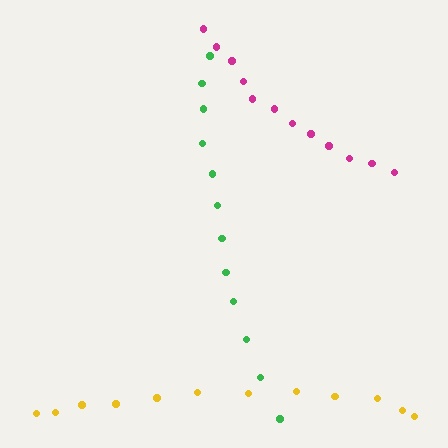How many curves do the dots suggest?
There are 3 distinct paths.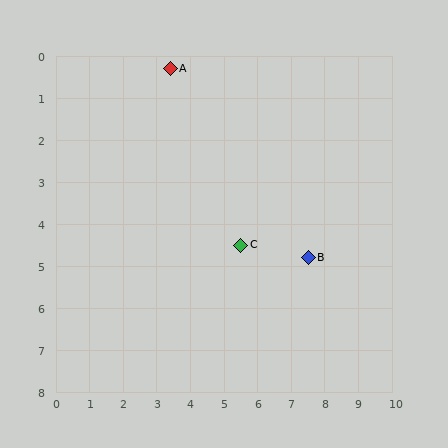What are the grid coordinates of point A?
Point A is at approximately (3.4, 0.3).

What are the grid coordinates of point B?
Point B is at approximately (7.5, 4.8).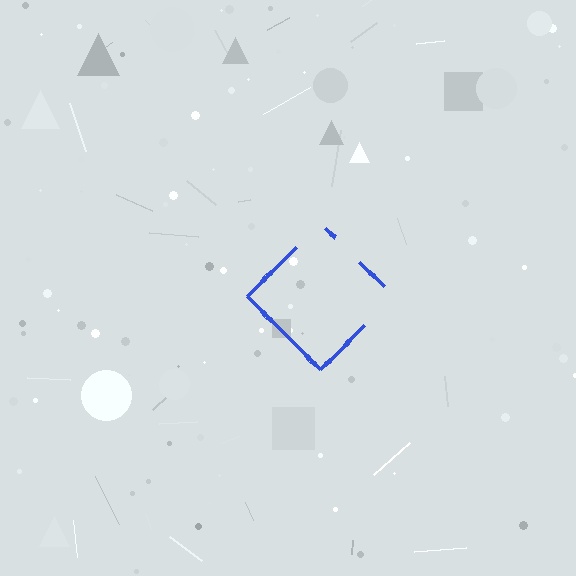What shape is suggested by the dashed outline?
The dashed outline suggests a diamond.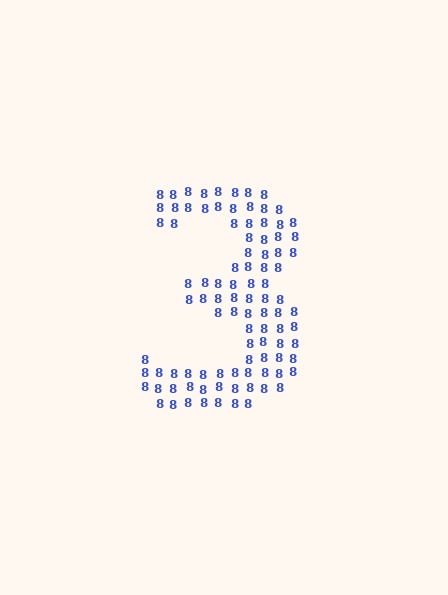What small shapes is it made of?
It is made of small digit 8's.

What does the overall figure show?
The overall figure shows the digit 3.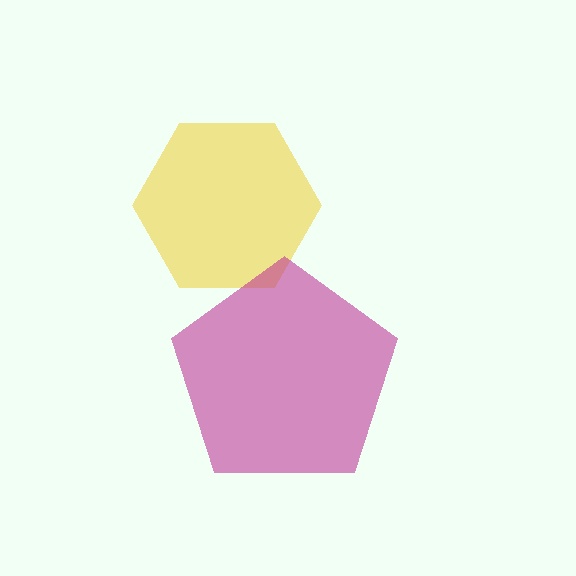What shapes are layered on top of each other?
The layered shapes are: a yellow hexagon, a magenta pentagon.